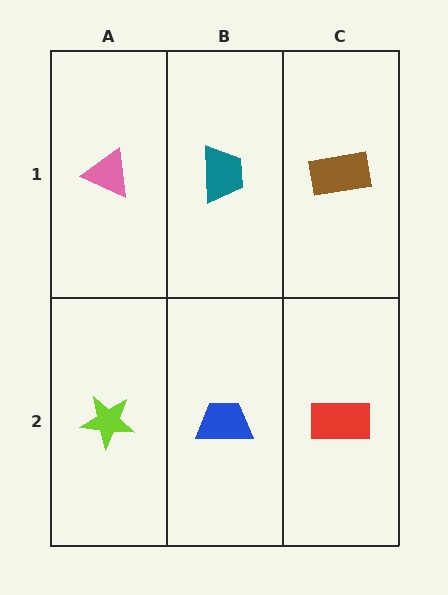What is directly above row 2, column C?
A brown rectangle.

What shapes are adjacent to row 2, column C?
A brown rectangle (row 1, column C), a blue trapezoid (row 2, column B).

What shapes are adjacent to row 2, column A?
A pink triangle (row 1, column A), a blue trapezoid (row 2, column B).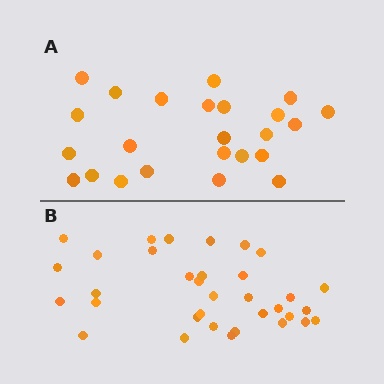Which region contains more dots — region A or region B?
Region B (the bottom region) has more dots.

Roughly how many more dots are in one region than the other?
Region B has roughly 10 or so more dots than region A.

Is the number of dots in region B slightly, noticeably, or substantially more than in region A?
Region B has noticeably more, but not dramatically so. The ratio is roughly 1.4 to 1.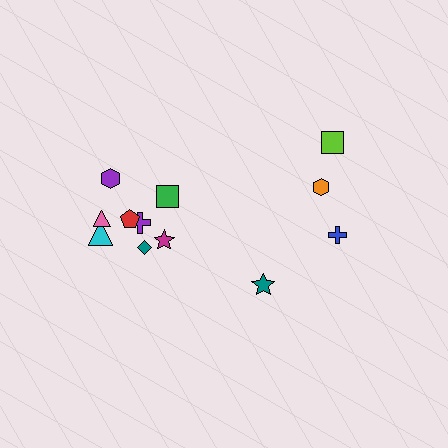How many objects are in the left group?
There are 8 objects.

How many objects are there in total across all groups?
There are 12 objects.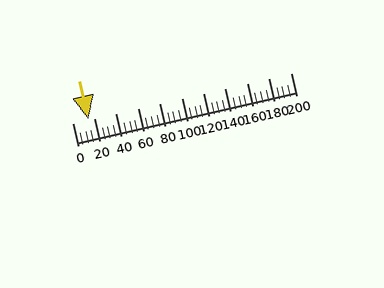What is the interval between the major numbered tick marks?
The major tick marks are spaced 20 units apart.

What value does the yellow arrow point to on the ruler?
The yellow arrow points to approximately 15.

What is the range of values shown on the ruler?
The ruler shows values from 0 to 200.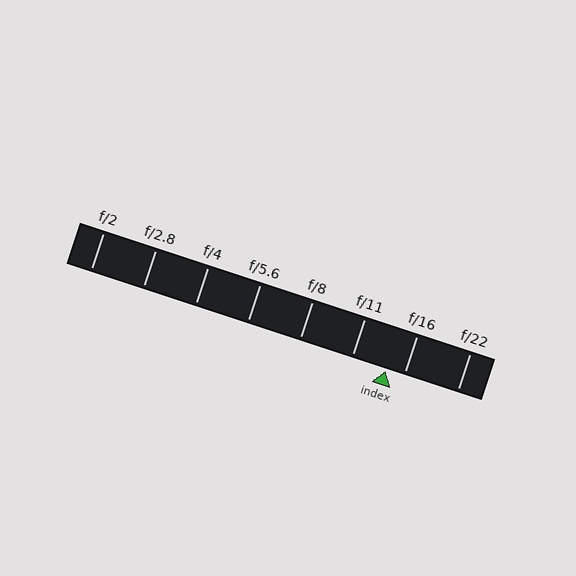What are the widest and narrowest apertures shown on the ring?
The widest aperture shown is f/2 and the narrowest is f/22.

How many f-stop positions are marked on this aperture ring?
There are 8 f-stop positions marked.